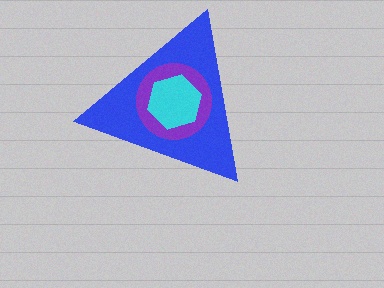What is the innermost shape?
The cyan hexagon.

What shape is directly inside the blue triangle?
The purple circle.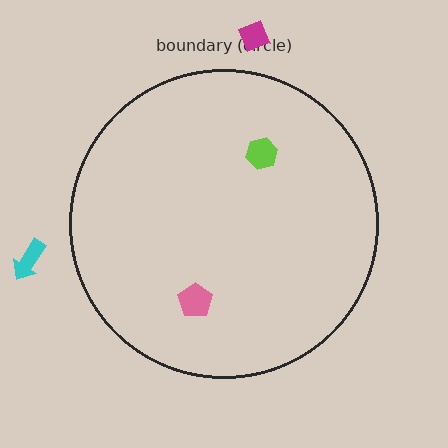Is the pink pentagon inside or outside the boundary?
Inside.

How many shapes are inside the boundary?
2 inside, 2 outside.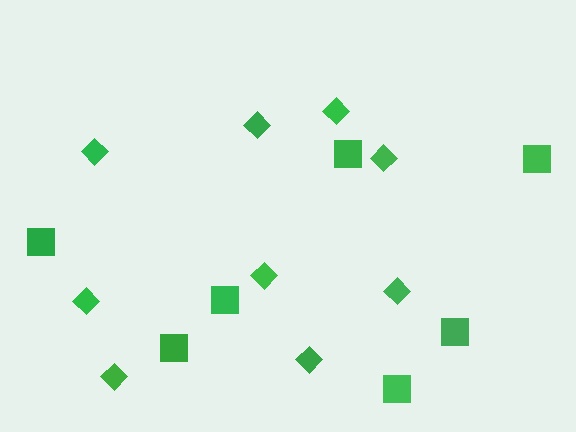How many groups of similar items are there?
There are 2 groups: one group of diamonds (9) and one group of squares (7).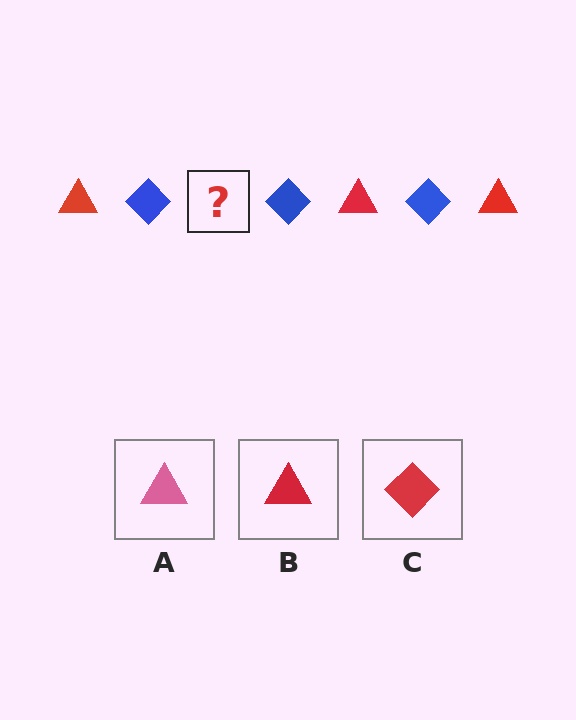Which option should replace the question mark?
Option B.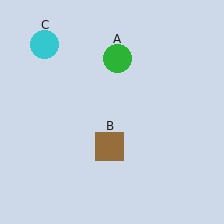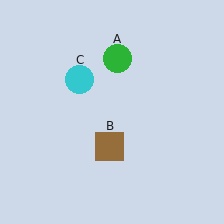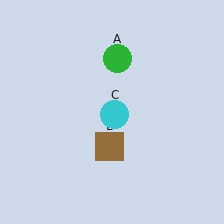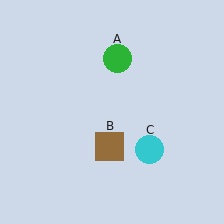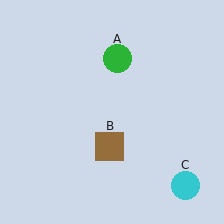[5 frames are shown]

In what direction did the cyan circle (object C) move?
The cyan circle (object C) moved down and to the right.